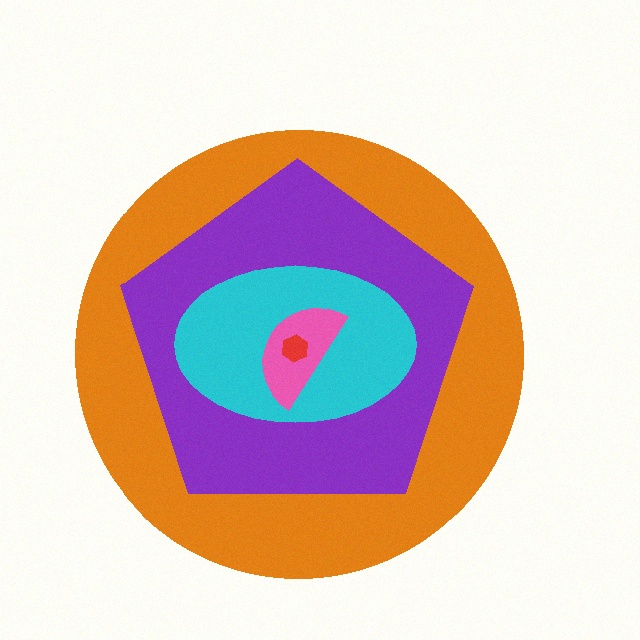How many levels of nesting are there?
5.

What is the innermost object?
The red hexagon.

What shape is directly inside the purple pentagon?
The cyan ellipse.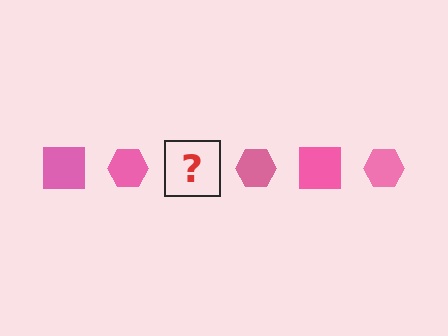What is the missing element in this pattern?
The missing element is a pink square.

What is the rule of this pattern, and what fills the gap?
The rule is that the pattern cycles through square, hexagon shapes in pink. The gap should be filled with a pink square.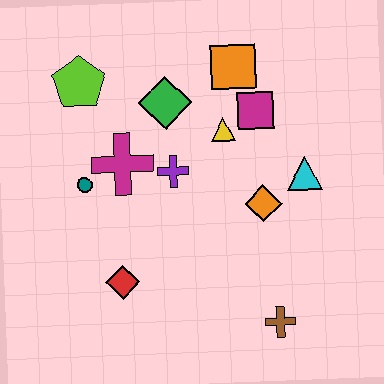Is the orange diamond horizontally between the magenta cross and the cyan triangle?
Yes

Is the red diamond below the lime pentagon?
Yes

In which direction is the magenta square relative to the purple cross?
The magenta square is to the right of the purple cross.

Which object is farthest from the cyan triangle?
The lime pentagon is farthest from the cyan triangle.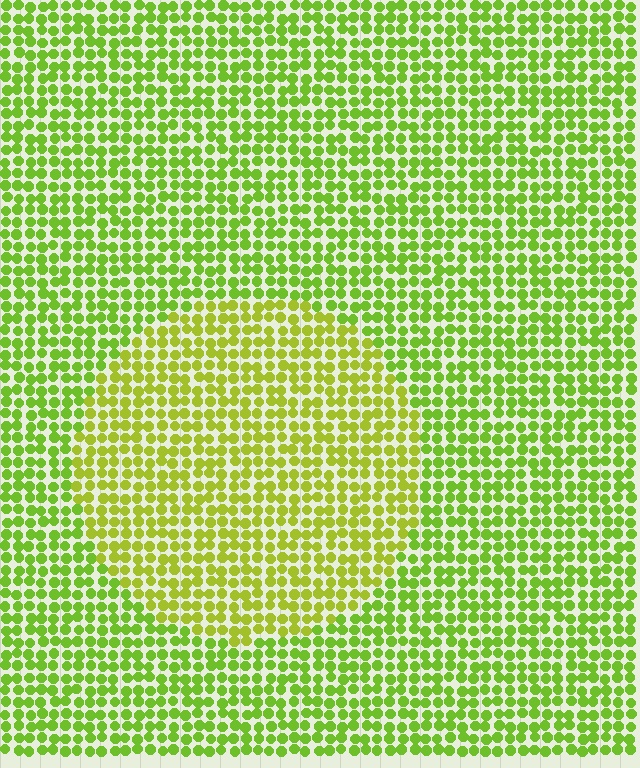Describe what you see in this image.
The image is filled with small lime elements in a uniform arrangement. A circle-shaped region is visible where the elements are tinted to a slightly different hue, forming a subtle color boundary.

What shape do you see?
I see a circle.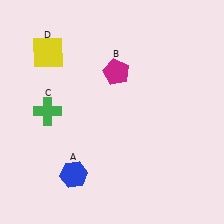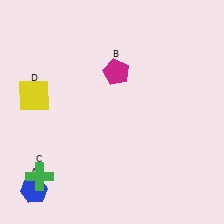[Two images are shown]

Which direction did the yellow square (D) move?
The yellow square (D) moved down.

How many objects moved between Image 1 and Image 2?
3 objects moved between the two images.